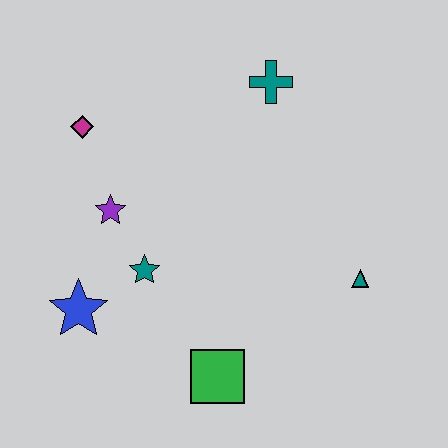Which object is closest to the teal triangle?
The green square is closest to the teal triangle.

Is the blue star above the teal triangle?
No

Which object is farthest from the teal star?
The teal cross is farthest from the teal star.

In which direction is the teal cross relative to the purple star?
The teal cross is to the right of the purple star.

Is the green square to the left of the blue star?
No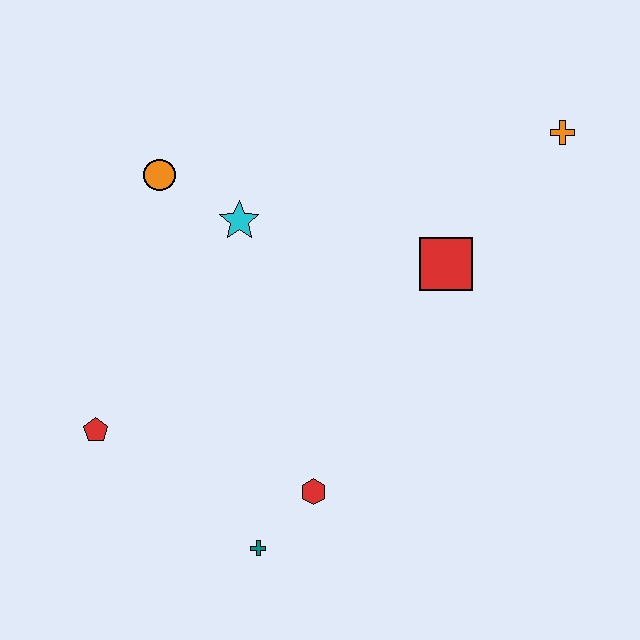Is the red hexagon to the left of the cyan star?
No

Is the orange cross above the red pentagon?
Yes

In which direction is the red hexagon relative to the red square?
The red hexagon is below the red square.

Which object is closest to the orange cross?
The red square is closest to the orange cross.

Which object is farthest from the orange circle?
The orange cross is farthest from the orange circle.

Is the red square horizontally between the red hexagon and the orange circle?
No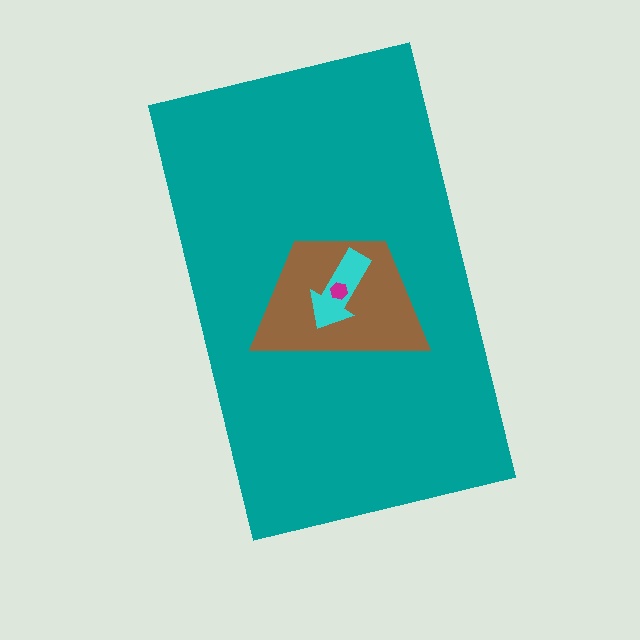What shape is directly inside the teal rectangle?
The brown trapezoid.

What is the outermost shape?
The teal rectangle.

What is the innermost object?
The magenta hexagon.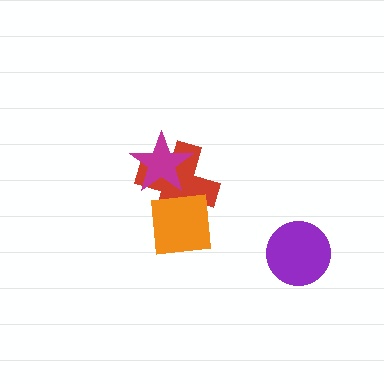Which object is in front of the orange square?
The magenta star is in front of the orange square.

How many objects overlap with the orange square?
2 objects overlap with the orange square.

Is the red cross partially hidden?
Yes, it is partially covered by another shape.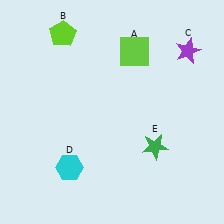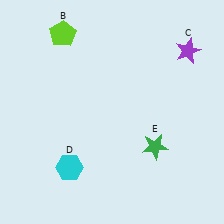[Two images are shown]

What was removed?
The lime square (A) was removed in Image 2.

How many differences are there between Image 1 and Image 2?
There is 1 difference between the two images.